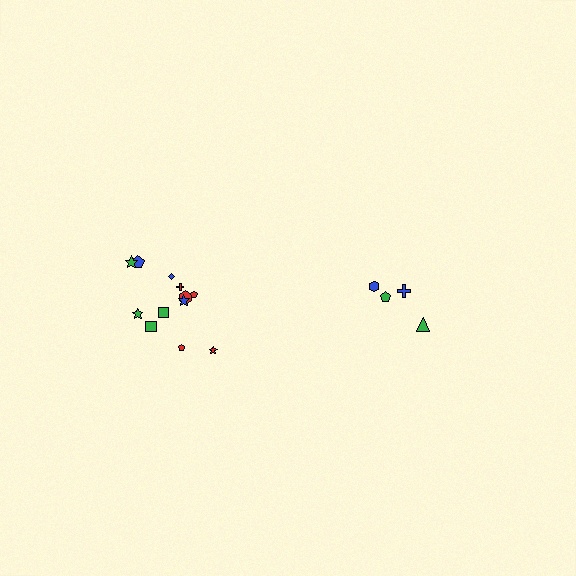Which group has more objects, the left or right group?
The left group.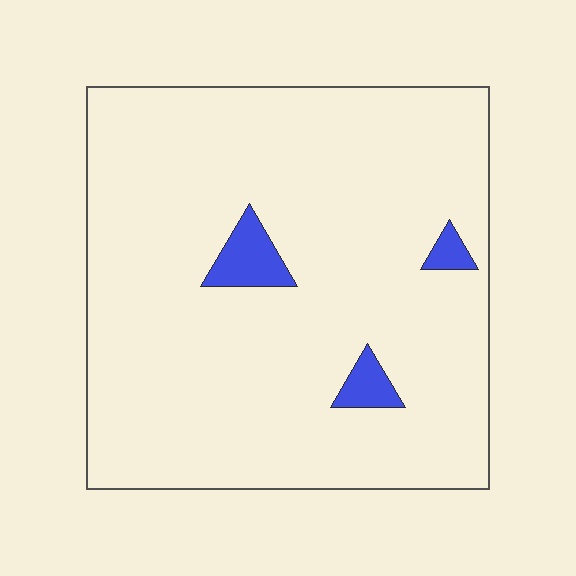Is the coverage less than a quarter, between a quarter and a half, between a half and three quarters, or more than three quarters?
Less than a quarter.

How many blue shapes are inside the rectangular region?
3.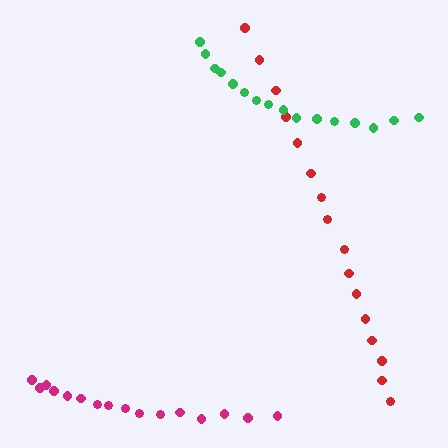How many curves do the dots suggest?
There are 3 distinct paths.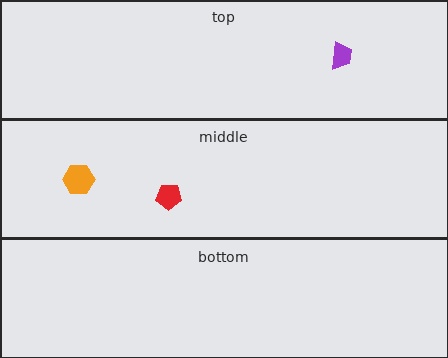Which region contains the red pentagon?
The middle region.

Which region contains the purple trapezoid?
The top region.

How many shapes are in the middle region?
2.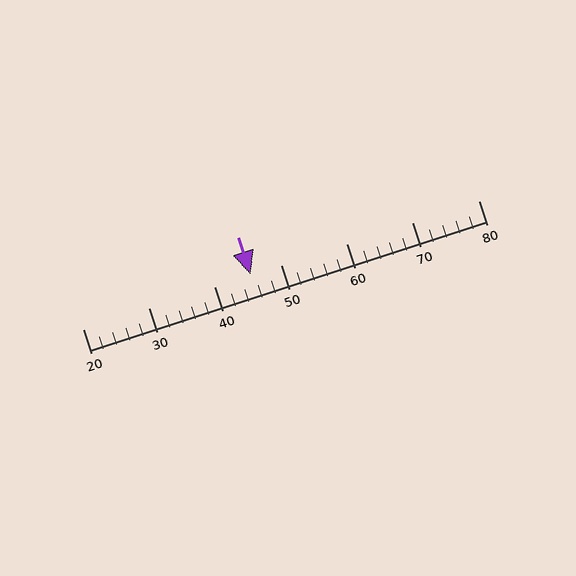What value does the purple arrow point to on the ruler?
The purple arrow points to approximately 45.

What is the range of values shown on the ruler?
The ruler shows values from 20 to 80.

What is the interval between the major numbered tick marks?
The major tick marks are spaced 10 units apart.